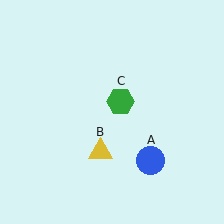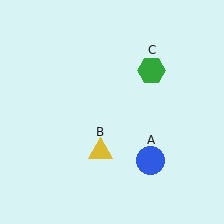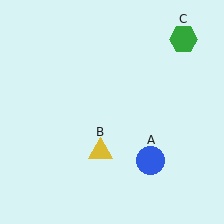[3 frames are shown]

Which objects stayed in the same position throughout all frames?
Blue circle (object A) and yellow triangle (object B) remained stationary.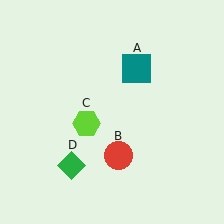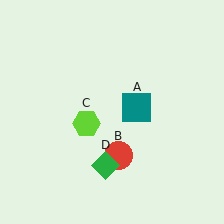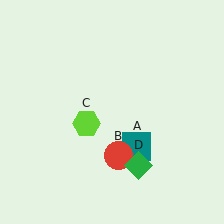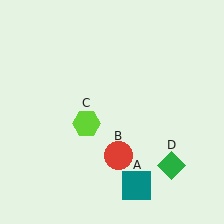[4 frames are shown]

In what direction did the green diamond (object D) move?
The green diamond (object D) moved right.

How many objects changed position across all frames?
2 objects changed position: teal square (object A), green diamond (object D).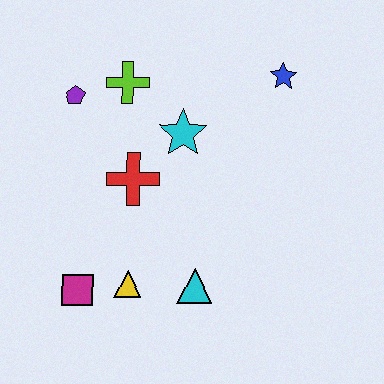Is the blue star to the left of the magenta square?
No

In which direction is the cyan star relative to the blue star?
The cyan star is to the left of the blue star.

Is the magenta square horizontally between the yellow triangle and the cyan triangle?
No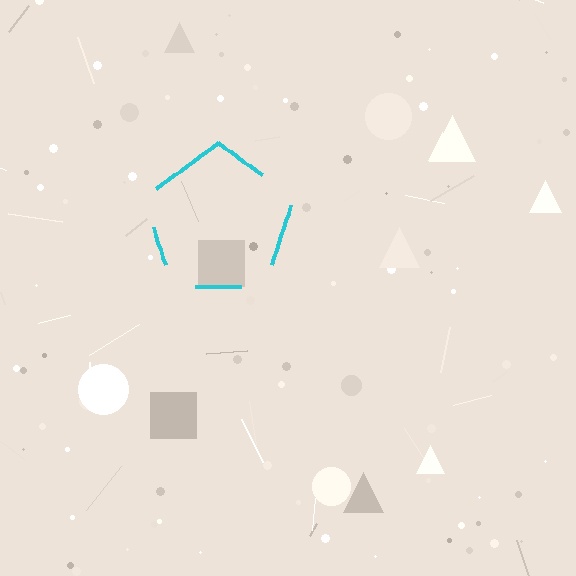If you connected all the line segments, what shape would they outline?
They would outline a pentagon.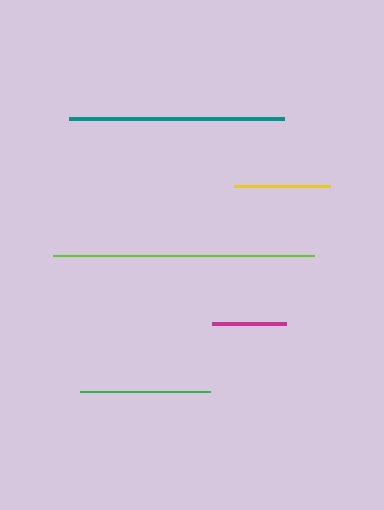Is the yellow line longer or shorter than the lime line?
The lime line is longer than the yellow line.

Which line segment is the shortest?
The magenta line is the shortest at approximately 75 pixels.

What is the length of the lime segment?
The lime segment is approximately 261 pixels long.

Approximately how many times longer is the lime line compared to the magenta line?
The lime line is approximately 3.5 times the length of the magenta line.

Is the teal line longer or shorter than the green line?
The teal line is longer than the green line.